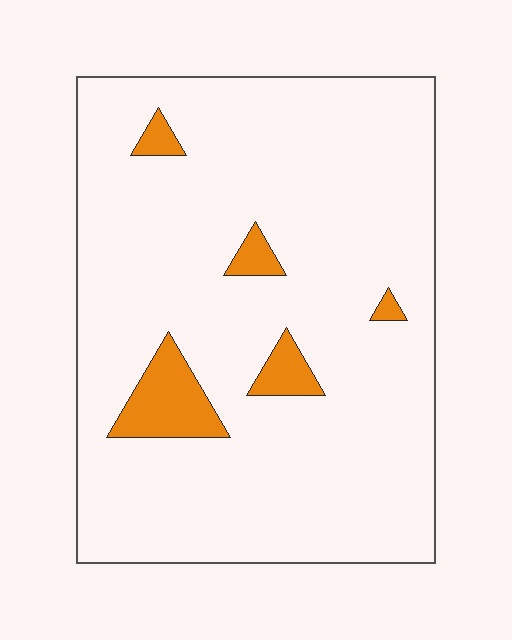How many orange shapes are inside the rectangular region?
5.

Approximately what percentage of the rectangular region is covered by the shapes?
Approximately 10%.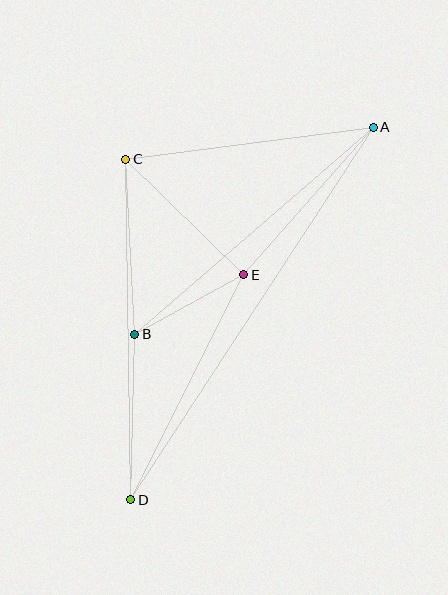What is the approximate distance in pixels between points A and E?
The distance between A and E is approximately 196 pixels.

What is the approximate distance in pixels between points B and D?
The distance between B and D is approximately 166 pixels.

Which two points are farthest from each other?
Points A and D are farthest from each other.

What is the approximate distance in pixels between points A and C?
The distance between A and C is approximately 249 pixels.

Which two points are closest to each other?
Points B and E are closest to each other.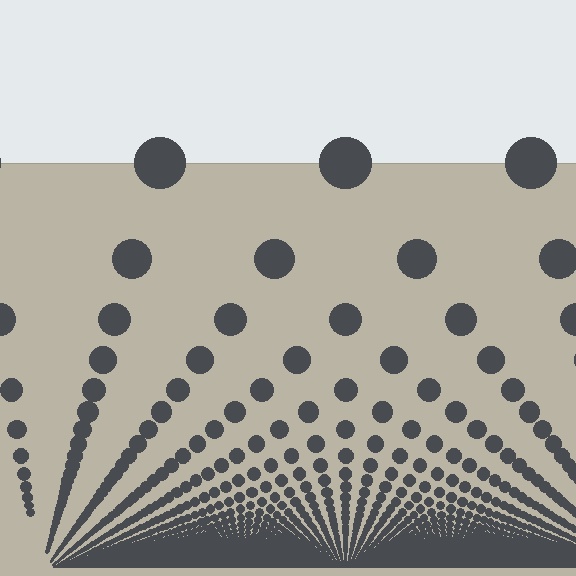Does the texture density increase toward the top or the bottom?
Density increases toward the bottom.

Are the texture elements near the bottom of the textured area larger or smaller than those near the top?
Smaller. The gradient is inverted — elements near the bottom are smaller and denser.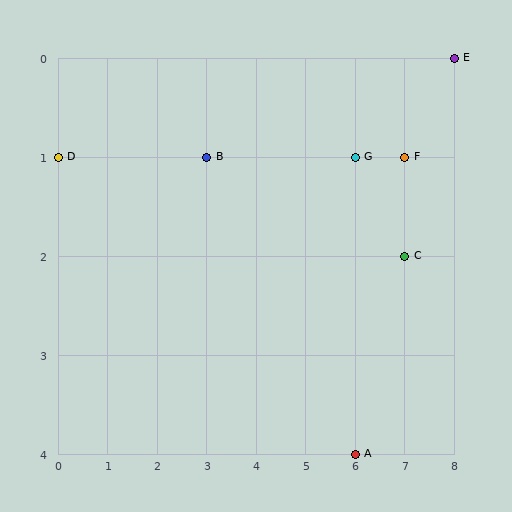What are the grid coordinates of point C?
Point C is at grid coordinates (7, 2).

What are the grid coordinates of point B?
Point B is at grid coordinates (3, 1).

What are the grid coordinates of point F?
Point F is at grid coordinates (7, 1).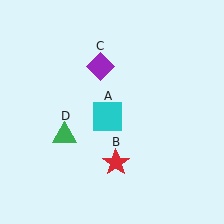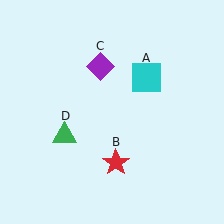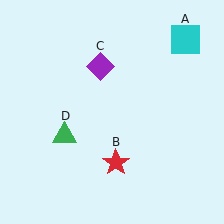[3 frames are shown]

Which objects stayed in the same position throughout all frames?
Red star (object B) and purple diamond (object C) and green triangle (object D) remained stationary.